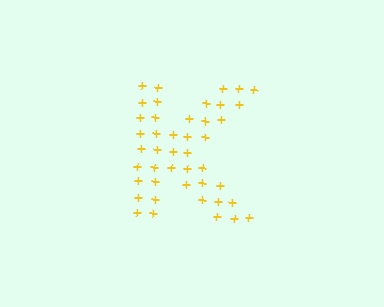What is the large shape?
The large shape is the letter K.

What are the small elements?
The small elements are plus signs.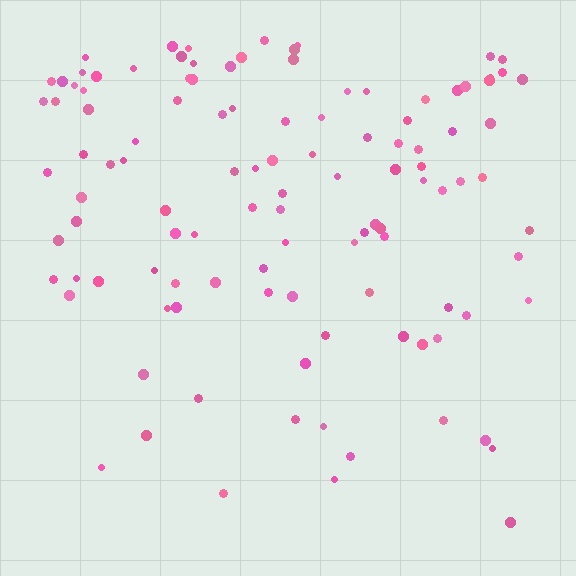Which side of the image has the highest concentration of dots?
The top.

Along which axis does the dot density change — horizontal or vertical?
Vertical.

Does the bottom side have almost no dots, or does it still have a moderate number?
Still a moderate number, just noticeably fewer than the top.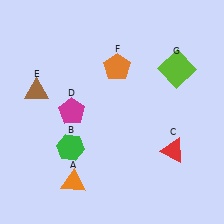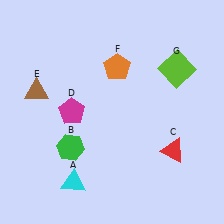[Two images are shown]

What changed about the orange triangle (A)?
In Image 1, A is orange. In Image 2, it changed to cyan.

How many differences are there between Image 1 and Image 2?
There is 1 difference between the two images.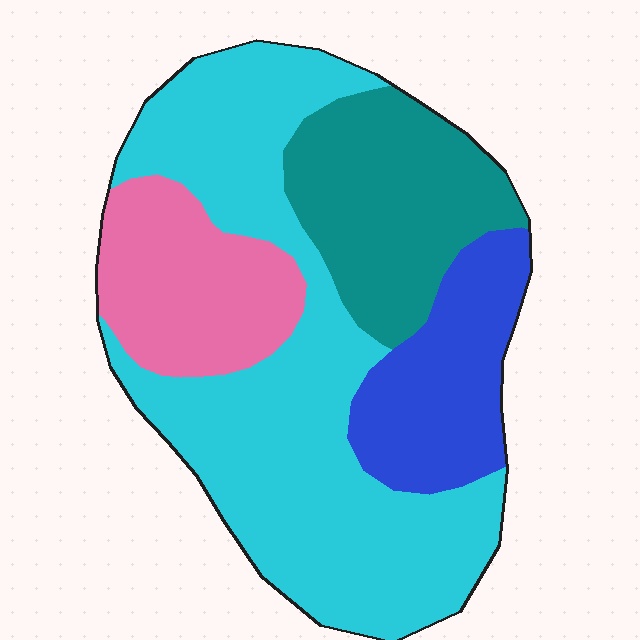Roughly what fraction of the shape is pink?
Pink takes up about one sixth (1/6) of the shape.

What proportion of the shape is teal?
Teal takes up about one fifth (1/5) of the shape.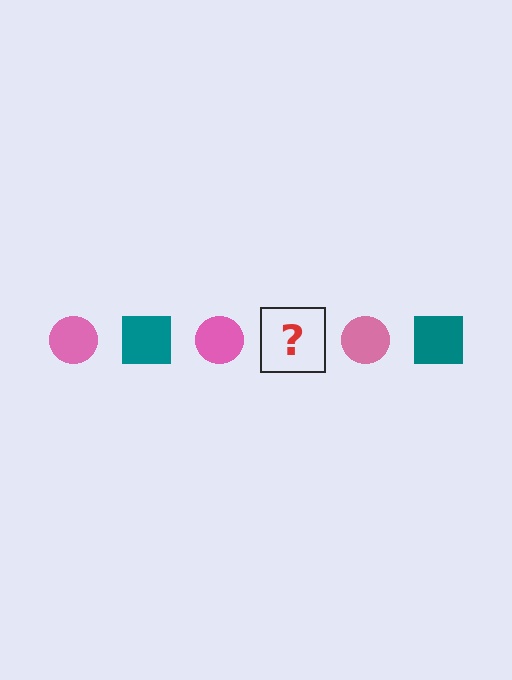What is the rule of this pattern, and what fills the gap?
The rule is that the pattern alternates between pink circle and teal square. The gap should be filled with a teal square.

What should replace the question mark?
The question mark should be replaced with a teal square.